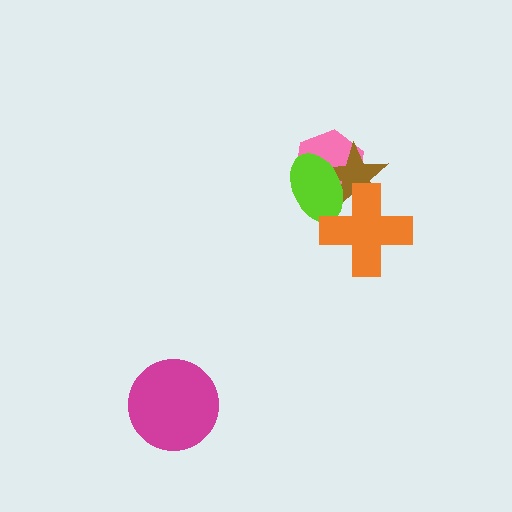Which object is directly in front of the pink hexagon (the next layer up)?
The brown star is directly in front of the pink hexagon.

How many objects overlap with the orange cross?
2 objects overlap with the orange cross.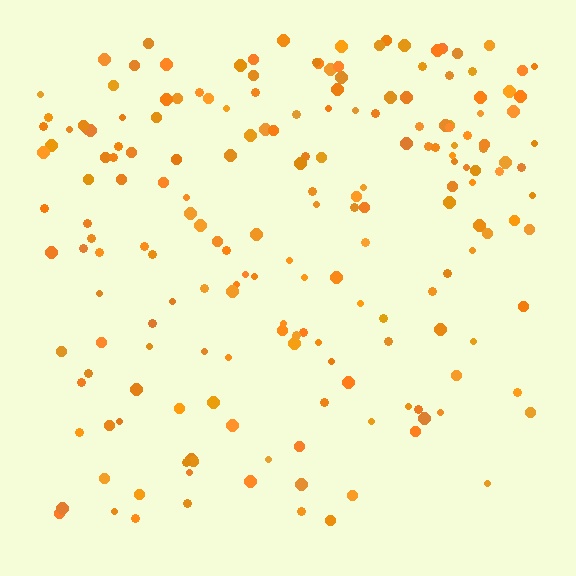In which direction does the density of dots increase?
From bottom to top, with the top side densest.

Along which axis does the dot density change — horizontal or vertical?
Vertical.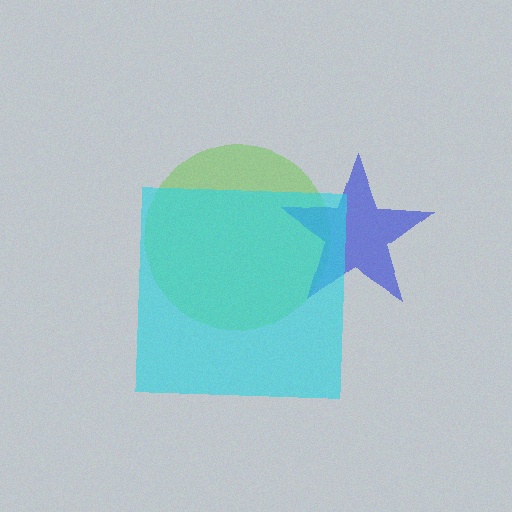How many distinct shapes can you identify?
There are 3 distinct shapes: a lime circle, a blue star, a cyan square.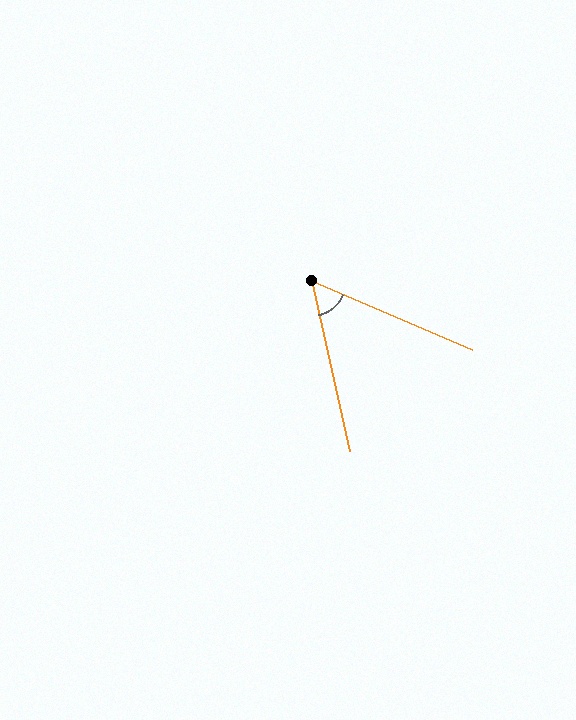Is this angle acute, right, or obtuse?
It is acute.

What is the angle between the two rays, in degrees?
Approximately 54 degrees.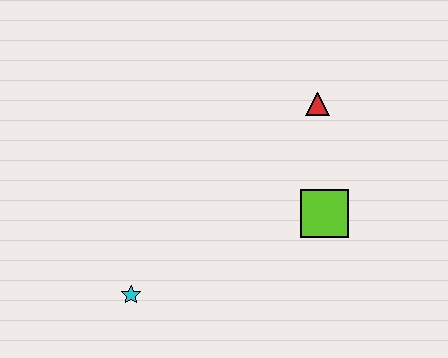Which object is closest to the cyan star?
The lime square is closest to the cyan star.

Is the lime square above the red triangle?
No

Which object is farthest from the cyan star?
The red triangle is farthest from the cyan star.